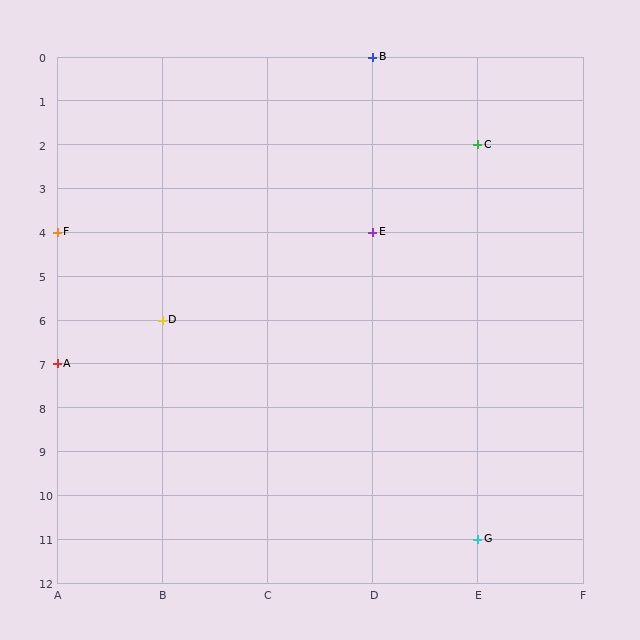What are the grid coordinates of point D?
Point D is at grid coordinates (B, 6).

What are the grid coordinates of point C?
Point C is at grid coordinates (E, 2).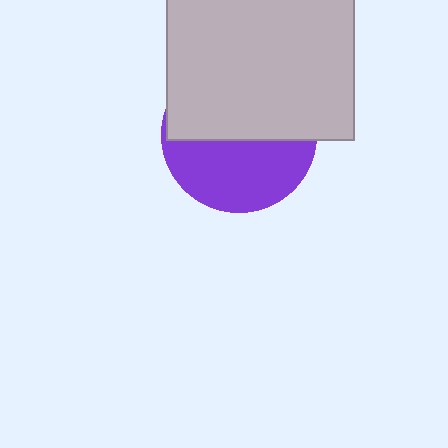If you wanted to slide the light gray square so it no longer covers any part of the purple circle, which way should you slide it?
Slide it up — that is the most direct way to separate the two shapes.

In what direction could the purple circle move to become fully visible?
The purple circle could move down. That would shift it out from behind the light gray square entirely.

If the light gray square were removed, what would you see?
You would see the complete purple circle.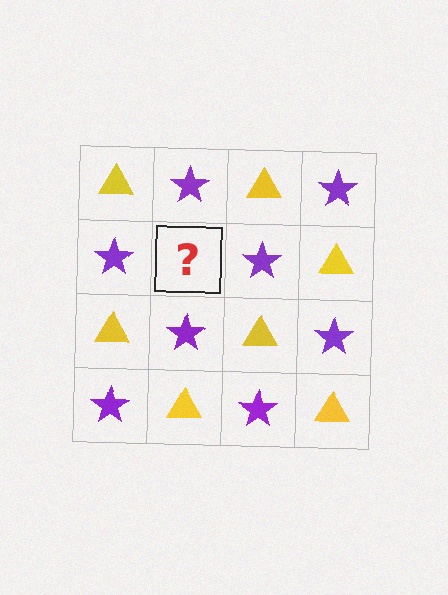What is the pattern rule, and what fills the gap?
The rule is that it alternates yellow triangle and purple star in a checkerboard pattern. The gap should be filled with a yellow triangle.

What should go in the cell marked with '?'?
The missing cell should contain a yellow triangle.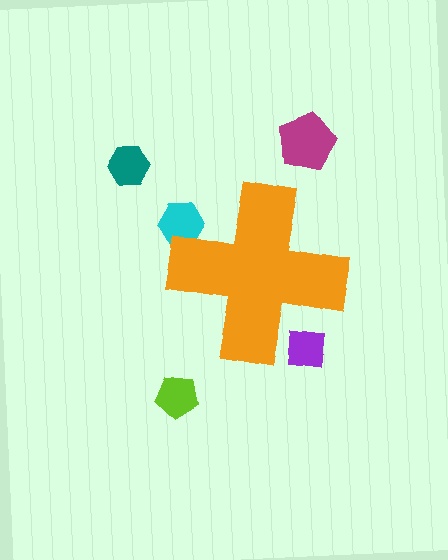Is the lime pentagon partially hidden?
No, the lime pentagon is fully visible.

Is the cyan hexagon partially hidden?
Yes, the cyan hexagon is partially hidden behind the orange cross.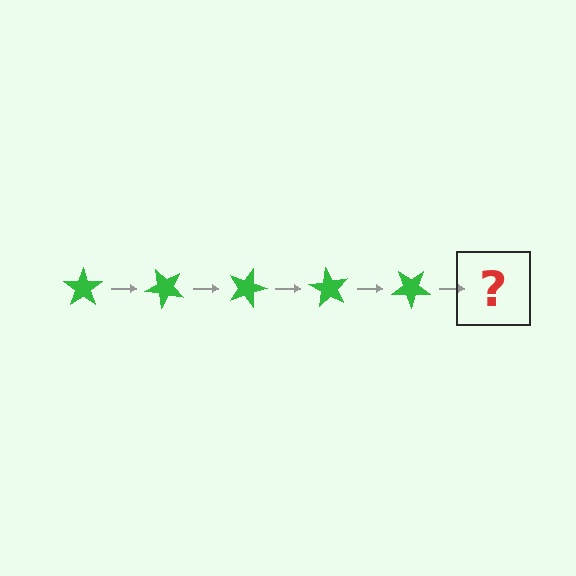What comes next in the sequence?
The next element should be a green star rotated 225 degrees.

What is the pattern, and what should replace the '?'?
The pattern is that the star rotates 45 degrees each step. The '?' should be a green star rotated 225 degrees.